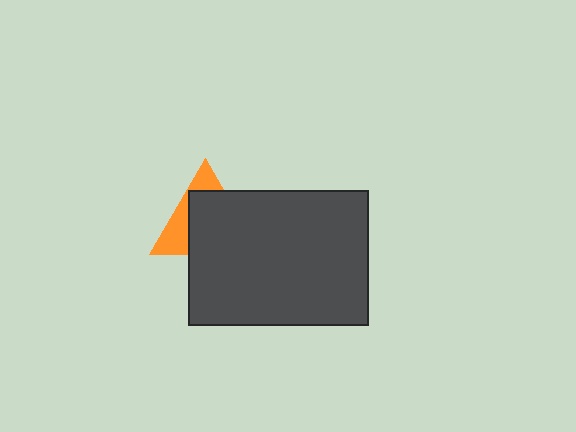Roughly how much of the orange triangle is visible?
A small part of it is visible (roughly 34%).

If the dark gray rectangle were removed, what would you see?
You would see the complete orange triangle.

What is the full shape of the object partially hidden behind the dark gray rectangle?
The partially hidden object is an orange triangle.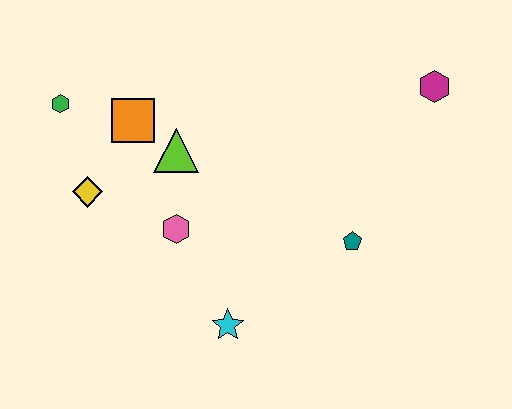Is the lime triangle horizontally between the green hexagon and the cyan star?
Yes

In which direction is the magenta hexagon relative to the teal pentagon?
The magenta hexagon is above the teal pentagon.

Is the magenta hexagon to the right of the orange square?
Yes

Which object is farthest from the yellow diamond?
The magenta hexagon is farthest from the yellow diamond.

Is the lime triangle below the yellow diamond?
No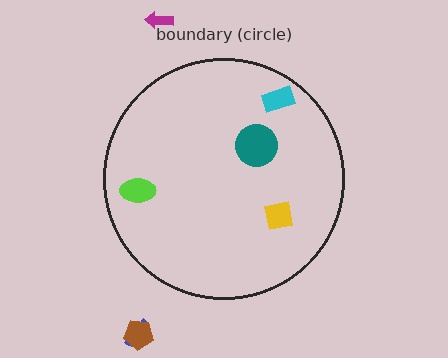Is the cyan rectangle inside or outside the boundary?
Inside.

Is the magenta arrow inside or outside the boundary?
Outside.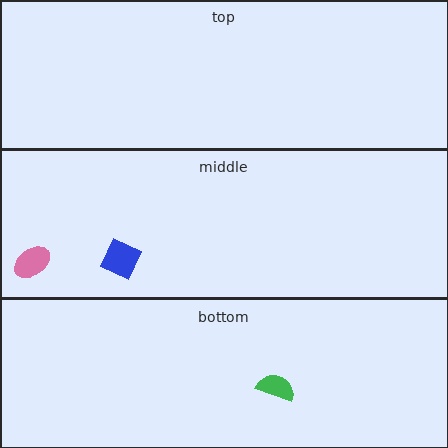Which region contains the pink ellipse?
The middle region.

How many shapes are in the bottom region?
1.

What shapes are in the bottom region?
The green semicircle.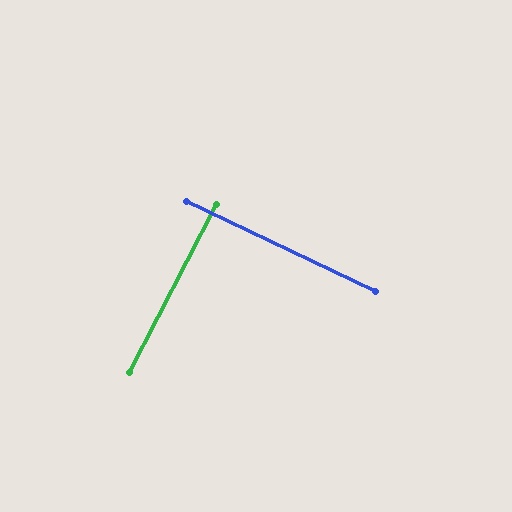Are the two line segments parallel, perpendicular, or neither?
Perpendicular — they meet at approximately 88°.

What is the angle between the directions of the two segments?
Approximately 88 degrees.